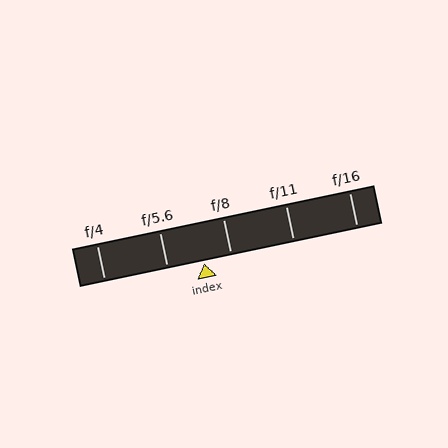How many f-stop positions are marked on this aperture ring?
There are 5 f-stop positions marked.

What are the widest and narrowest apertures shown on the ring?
The widest aperture shown is f/4 and the narrowest is f/16.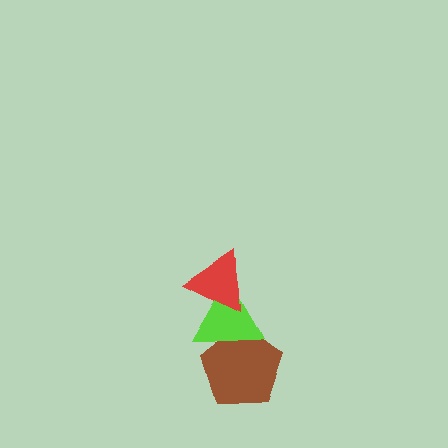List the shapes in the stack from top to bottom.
From top to bottom: the red triangle, the lime triangle, the brown pentagon.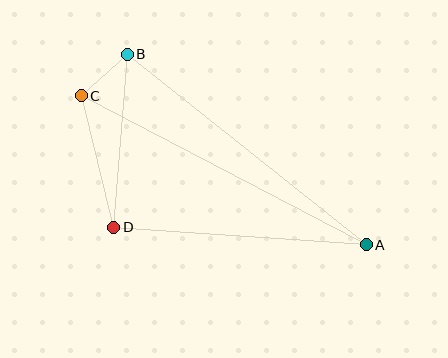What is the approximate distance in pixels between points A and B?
The distance between A and B is approximately 306 pixels.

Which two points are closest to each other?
Points B and C are closest to each other.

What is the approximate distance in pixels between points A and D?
The distance between A and D is approximately 253 pixels.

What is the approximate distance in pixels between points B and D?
The distance between B and D is approximately 173 pixels.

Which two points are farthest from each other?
Points A and C are farthest from each other.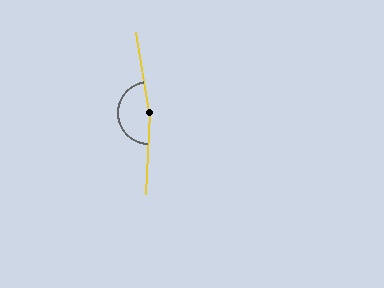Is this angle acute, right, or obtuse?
It is obtuse.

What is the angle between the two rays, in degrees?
Approximately 168 degrees.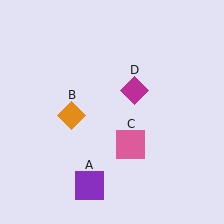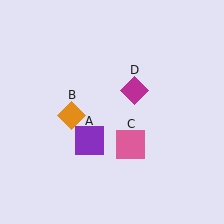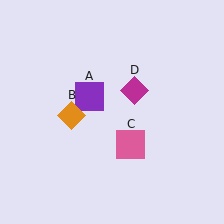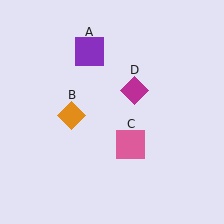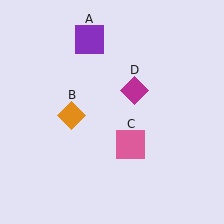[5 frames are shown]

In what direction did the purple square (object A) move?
The purple square (object A) moved up.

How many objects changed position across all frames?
1 object changed position: purple square (object A).